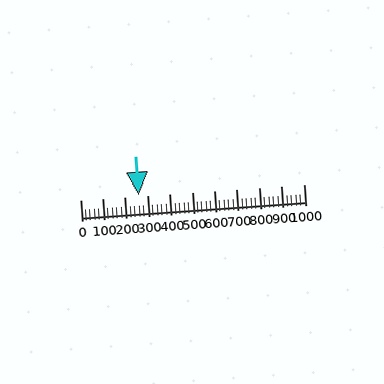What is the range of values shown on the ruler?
The ruler shows values from 0 to 1000.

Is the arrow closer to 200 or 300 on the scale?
The arrow is closer to 300.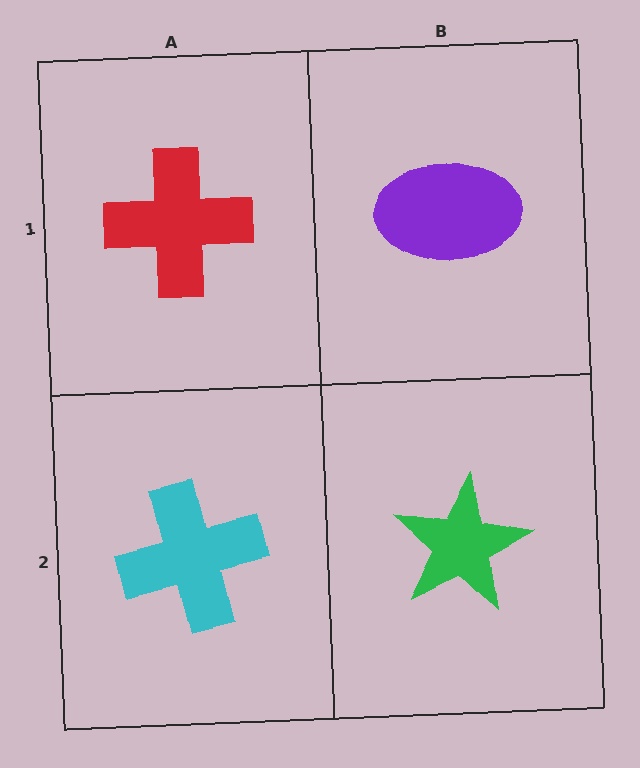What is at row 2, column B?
A green star.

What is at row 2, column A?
A cyan cross.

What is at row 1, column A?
A red cross.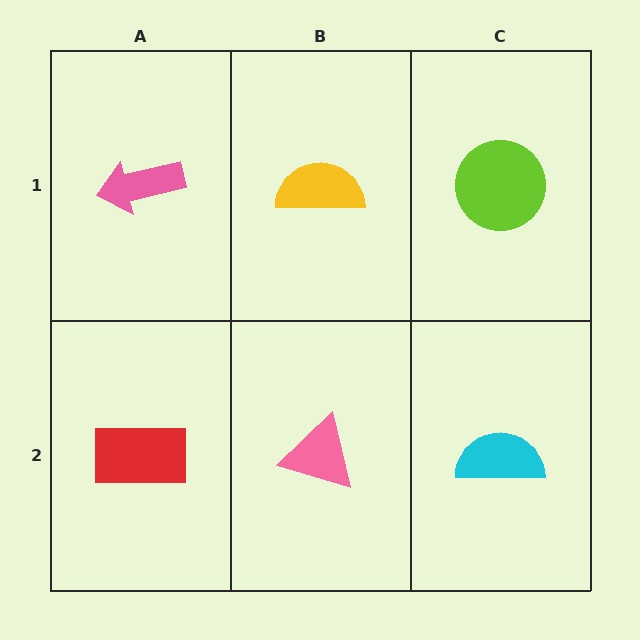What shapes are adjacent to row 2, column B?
A yellow semicircle (row 1, column B), a red rectangle (row 2, column A), a cyan semicircle (row 2, column C).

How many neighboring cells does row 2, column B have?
3.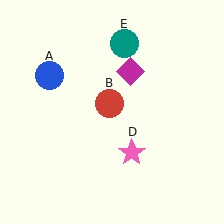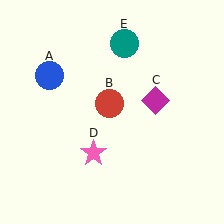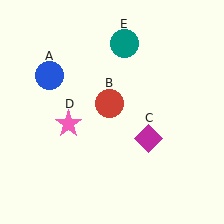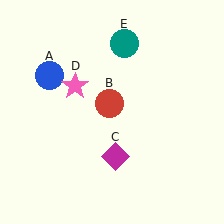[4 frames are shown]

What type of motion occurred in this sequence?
The magenta diamond (object C), pink star (object D) rotated clockwise around the center of the scene.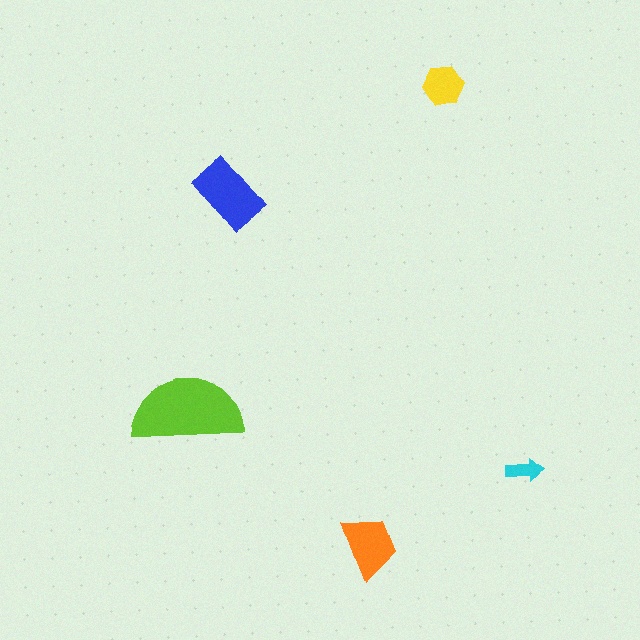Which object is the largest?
The lime semicircle.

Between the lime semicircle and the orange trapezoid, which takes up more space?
The lime semicircle.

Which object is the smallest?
The cyan arrow.